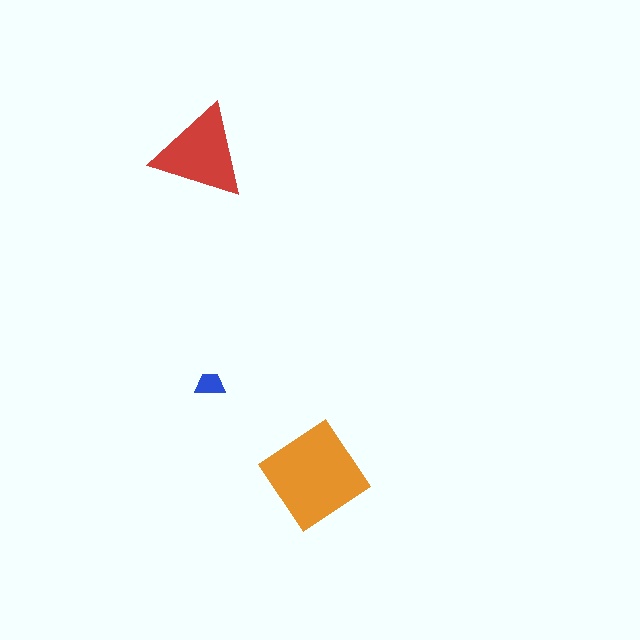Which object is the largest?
The orange diamond.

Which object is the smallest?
The blue trapezoid.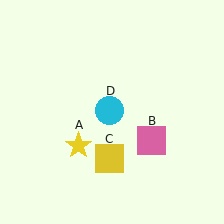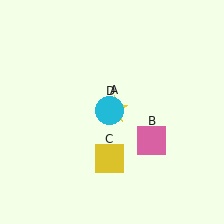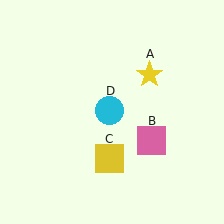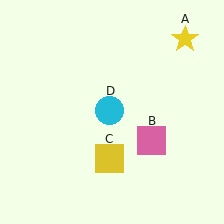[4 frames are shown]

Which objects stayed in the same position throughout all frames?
Pink square (object B) and yellow square (object C) and cyan circle (object D) remained stationary.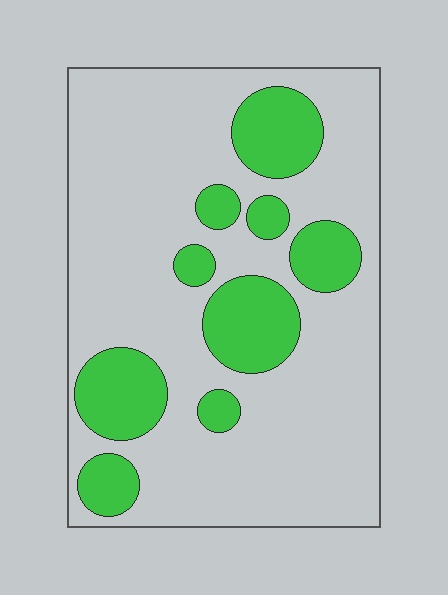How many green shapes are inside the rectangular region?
9.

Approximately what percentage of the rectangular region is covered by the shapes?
Approximately 25%.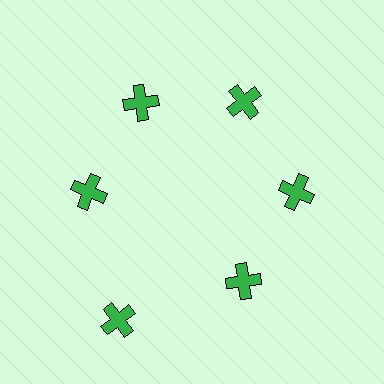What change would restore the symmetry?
The symmetry would be restored by moving it inward, back onto the ring so that all 6 crosses sit at equal angles and equal distance from the center.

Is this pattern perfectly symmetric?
No. The 6 green crosses are arranged in a ring, but one element near the 7 o'clock position is pushed outward from the center, breaking the 6-fold rotational symmetry.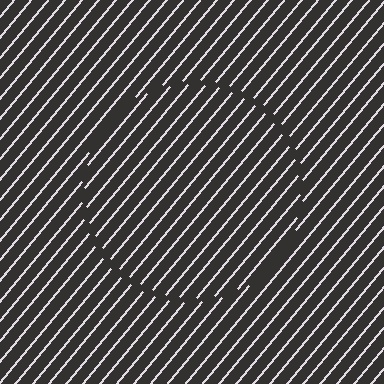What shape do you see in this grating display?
An illusory circle. The interior of the shape contains the same grating, shifted by half a period — the contour is defined by the phase discontinuity where line-ends from the inner and outer gratings abut.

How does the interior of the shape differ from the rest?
The interior of the shape contains the same grating, shifted by half a period — the contour is defined by the phase discontinuity where line-ends from the inner and outer gratings abut.